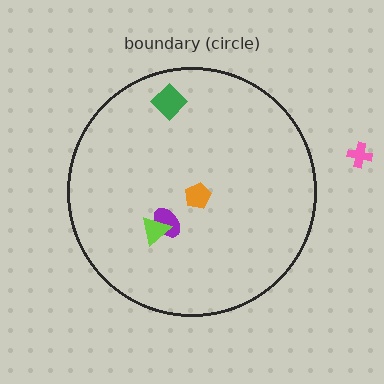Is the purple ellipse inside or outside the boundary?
Inside.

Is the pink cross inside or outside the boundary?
Outside.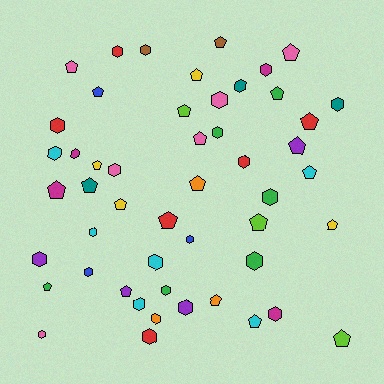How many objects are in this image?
There are 50 objects.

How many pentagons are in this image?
There are 24 pentagons.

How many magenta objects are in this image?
There are 4 magenta objects.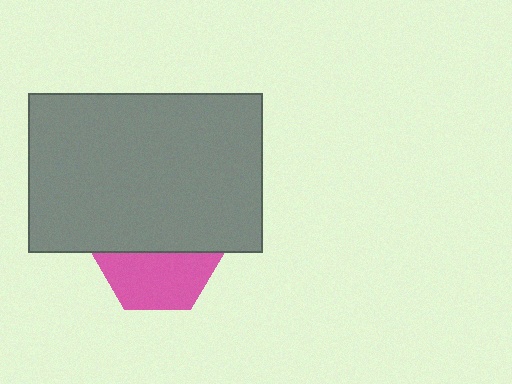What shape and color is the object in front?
The object in front is a gray rectangle.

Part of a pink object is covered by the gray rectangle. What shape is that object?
It is a hexagon.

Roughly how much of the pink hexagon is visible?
About half of it is visible (roughly 48%).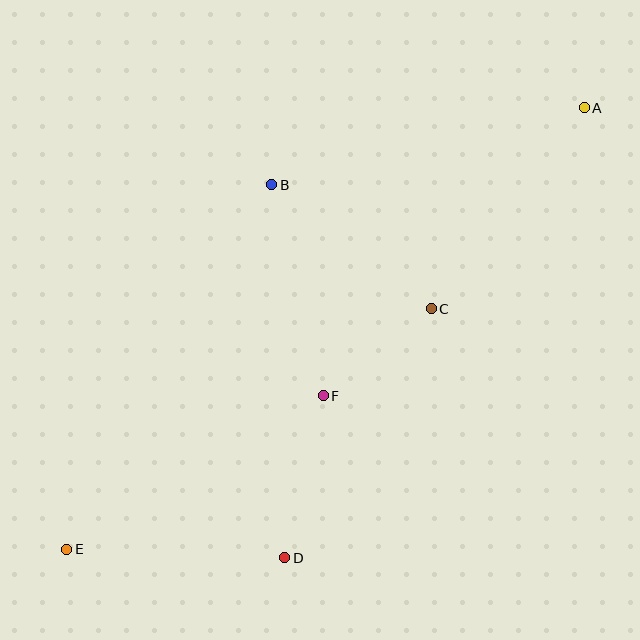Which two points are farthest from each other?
Points A and E are farthest from each other.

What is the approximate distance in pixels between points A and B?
The distance between A and B is approximately 322 pixels.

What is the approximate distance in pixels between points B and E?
The distance between B and E is approximately 418 pixels.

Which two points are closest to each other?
Points C and F are closest to each other.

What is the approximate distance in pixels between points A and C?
The distance between A and C is approximately 253 pixels.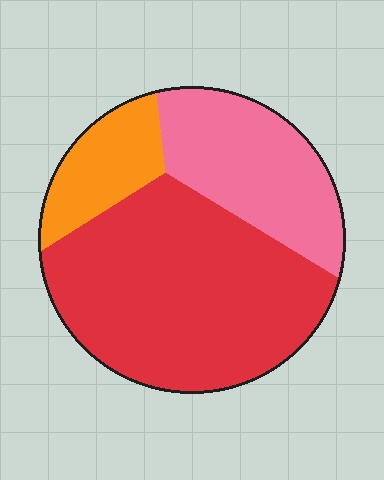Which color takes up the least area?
Orange, at roughly 15%.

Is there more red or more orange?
Red.